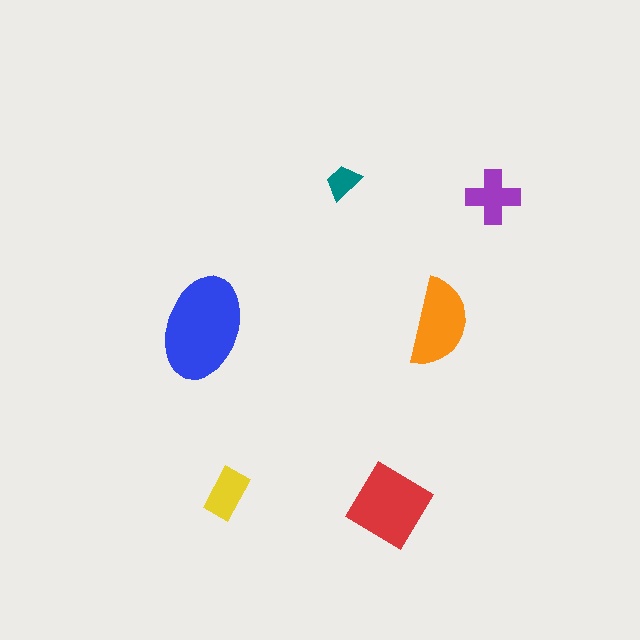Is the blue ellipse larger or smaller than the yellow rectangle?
Larger.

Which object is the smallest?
The teal trapezoid.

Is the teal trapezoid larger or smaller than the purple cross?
Smaller.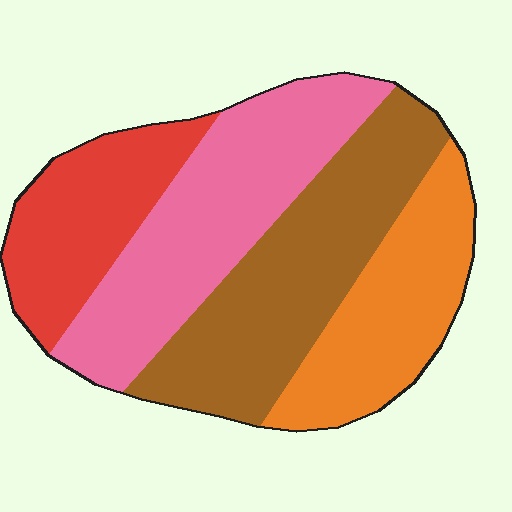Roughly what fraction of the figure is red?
Red covers 18% of the figure.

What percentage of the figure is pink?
Pink takes up about one third (1/3) of the figure.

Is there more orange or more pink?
Pink.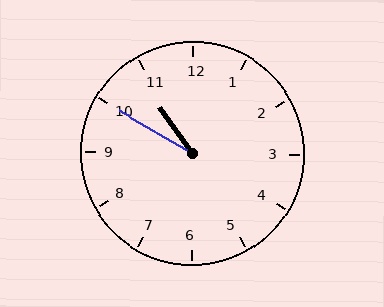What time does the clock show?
10:50.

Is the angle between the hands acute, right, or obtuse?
It is acute.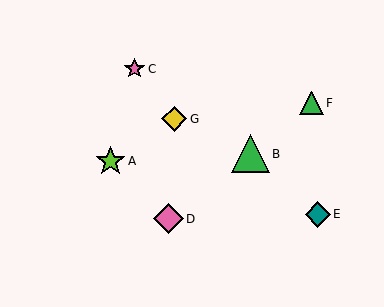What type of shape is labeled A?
Shape A is a lime star.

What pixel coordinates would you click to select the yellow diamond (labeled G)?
Click at (174, 119) to select the yellow diamond G.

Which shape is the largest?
The green triangle (labeled B) is the largest.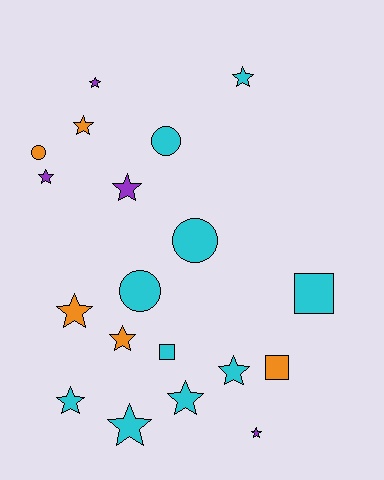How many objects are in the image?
There are 19 objects.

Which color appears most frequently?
Cyan, with 10 objects.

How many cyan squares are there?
There are 2 cyan squares.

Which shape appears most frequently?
Star, with 12 objects.